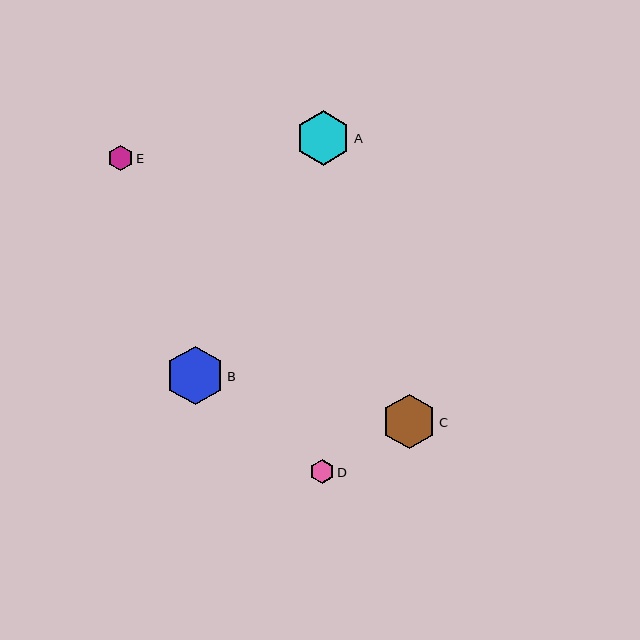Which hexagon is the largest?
Hexagon B is the largest with a size of approximately 58 pixels.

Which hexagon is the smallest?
Hexagon D is the smallest with a size of approximately 24 pixels.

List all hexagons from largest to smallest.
From largest to smallest: B, A, C, E, D.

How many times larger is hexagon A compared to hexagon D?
Hexagon A is approximately 2.3 times the size of hexagon D.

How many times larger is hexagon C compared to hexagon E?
Hexagon C is approximately 2.2 times the size of hexagon E.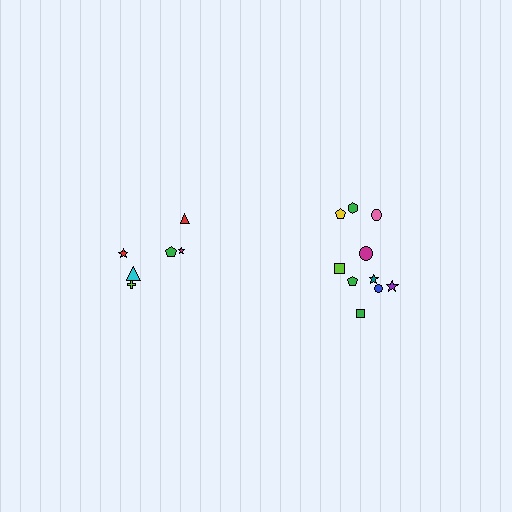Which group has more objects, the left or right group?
The right group.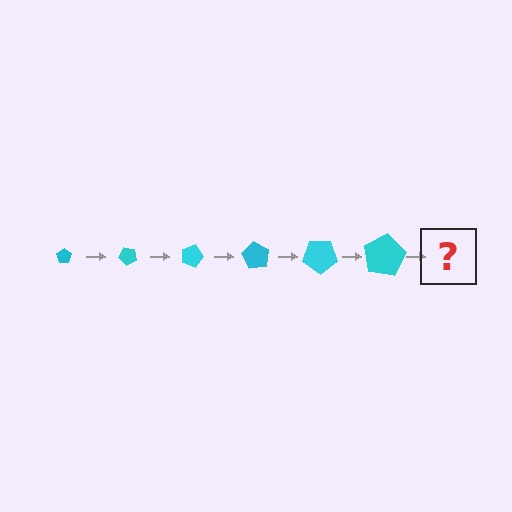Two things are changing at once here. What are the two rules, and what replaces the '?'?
The two rules are that the pentagon grows larger each step and it rotates 45 degrees each step. The '?' should be a pentagon, larger than the previous one and rotated 270 degrees from the start.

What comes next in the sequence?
The next element should be a pentagon, larger than the previous one and rotated 270 degrees from the start.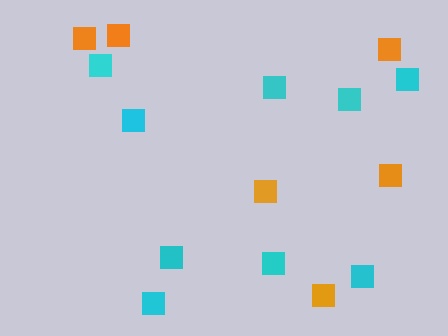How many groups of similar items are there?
There are 2 groups: one group of cyan squares (9) and one group of orange squares (6).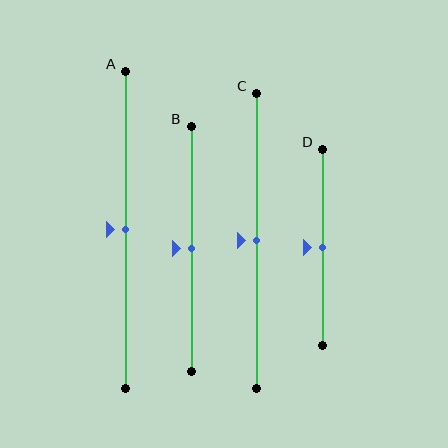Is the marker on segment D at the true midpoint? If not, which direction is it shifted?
Yes, the marker on segment D is at the true midpoint.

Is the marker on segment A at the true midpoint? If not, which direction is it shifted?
Yes, the marker on segment A is at the true midpoint.